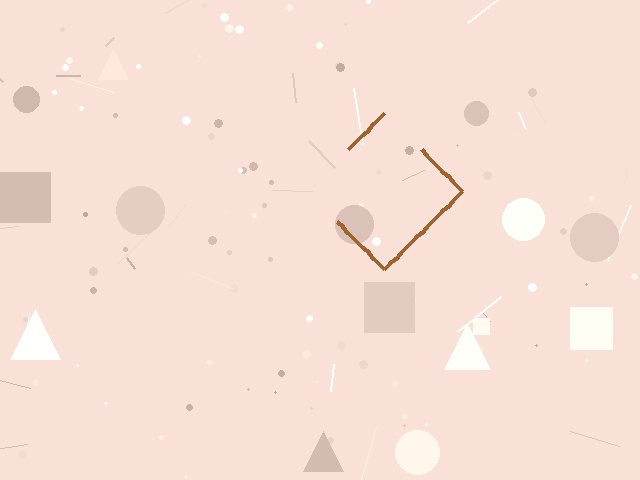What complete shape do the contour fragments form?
The contour fragments form a diamond.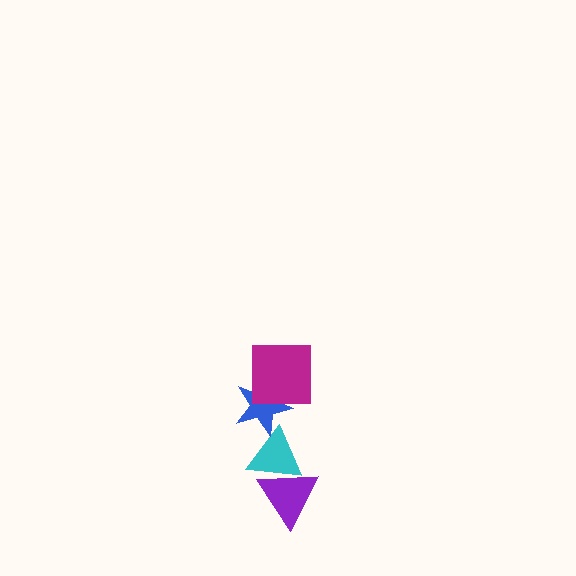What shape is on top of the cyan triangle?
The blue star is on top of the cyan triangle.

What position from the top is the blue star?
The blue star is 2nd from the top.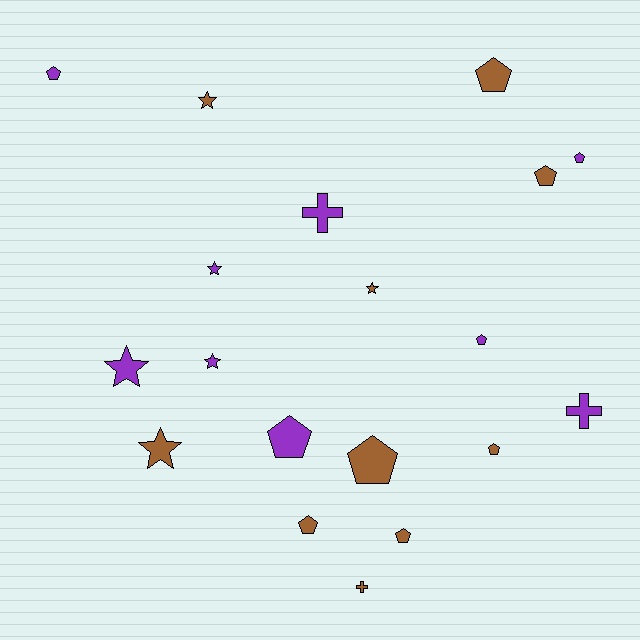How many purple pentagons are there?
There are 4 purple pentagons.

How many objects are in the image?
There are 19 objects.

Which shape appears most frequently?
Pentagon, with 10 objects.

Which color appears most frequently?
Brown, with 10 objects.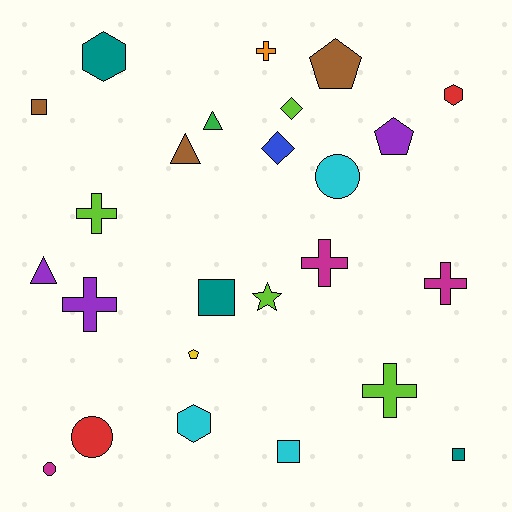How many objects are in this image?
There are 25 objects.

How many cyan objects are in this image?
There are 3 cyan objects.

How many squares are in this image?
There are 4 squares.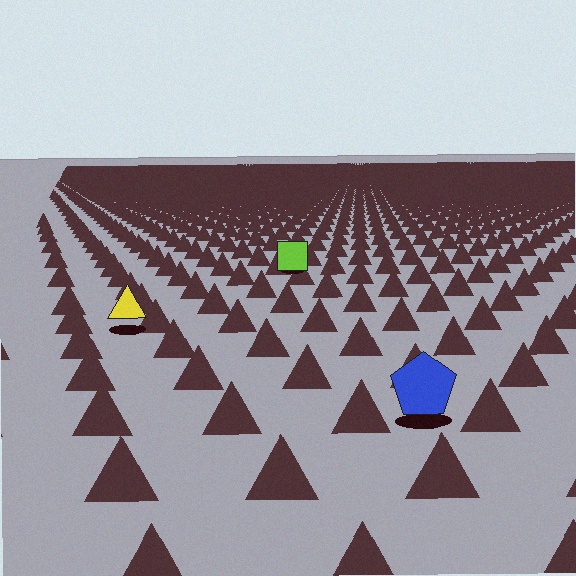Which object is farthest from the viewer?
The lime square is farthest from the viewer. It appears smaller and the ground texture around it is denser.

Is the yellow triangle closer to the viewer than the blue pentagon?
No. The blue pentagon is closer — you can tell from the texture gradient: the ground texture is coarser near it.